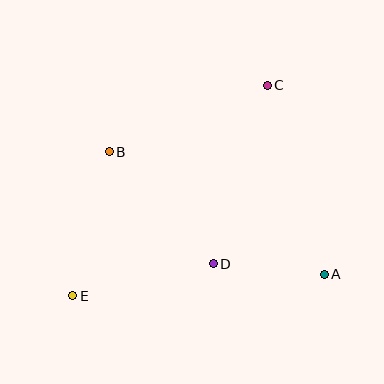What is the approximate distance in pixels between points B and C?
The distance between B and C is approximately 171 pixels.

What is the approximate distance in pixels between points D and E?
The distance between D and E is approximately 144 pixels.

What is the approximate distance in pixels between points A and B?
The distance between A and B is approximately 248 pixels.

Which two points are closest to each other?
Points A and D are closest to each other.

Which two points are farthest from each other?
Points C and E are farthest from each other.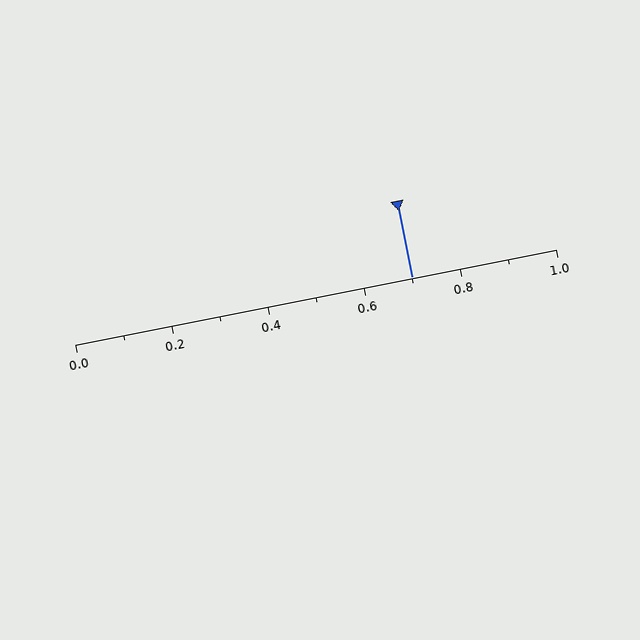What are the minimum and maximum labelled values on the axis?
The axis runs from 0.0 to 1.0.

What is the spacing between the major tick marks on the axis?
The major ticks are spaced 0.2 apart.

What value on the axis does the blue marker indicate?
The marker indicates approximately 0.7.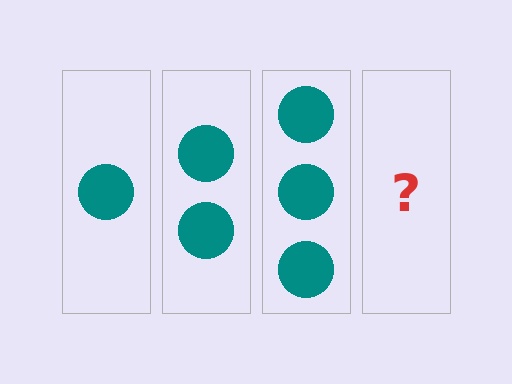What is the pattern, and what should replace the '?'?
The pattern is that each step adds one more circle. The '?' should be 4 circles.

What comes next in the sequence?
The next element should be 4 circles.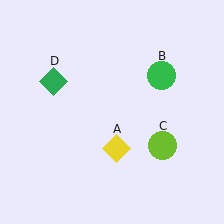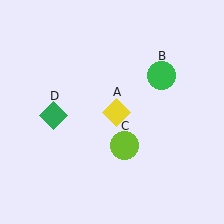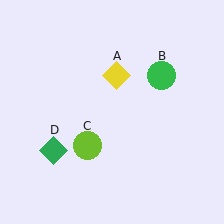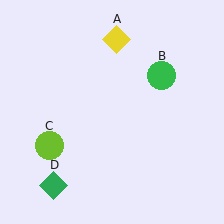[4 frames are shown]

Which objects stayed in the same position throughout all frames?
Green circle (object B) remained stationary.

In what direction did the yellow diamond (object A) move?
The yellow diamond (object A) moved up.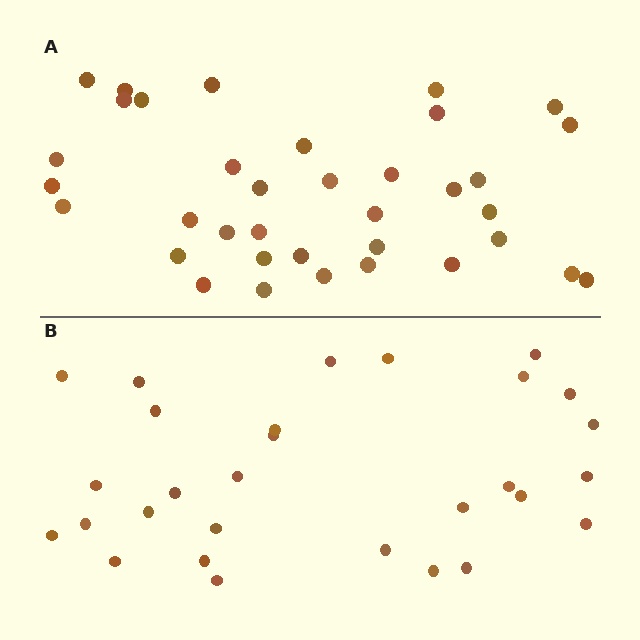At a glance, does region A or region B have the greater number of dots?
Region A (the top region) has more dots.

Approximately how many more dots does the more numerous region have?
Region A has roughly 8 or so more dots than region B.